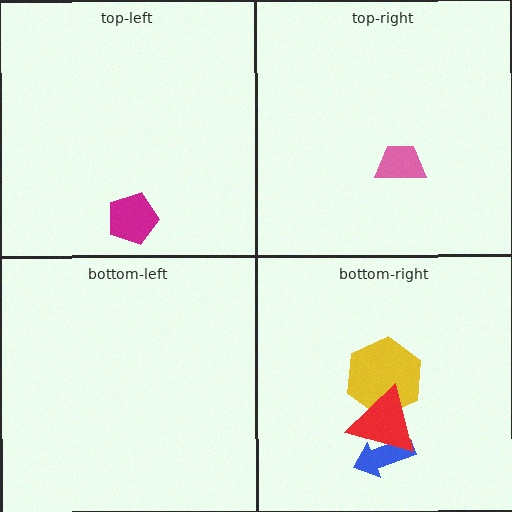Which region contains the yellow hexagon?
The bottom-right region.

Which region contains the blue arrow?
The bottom-right region.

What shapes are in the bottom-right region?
The blue arrow, the yellow hexagon, the red triangle.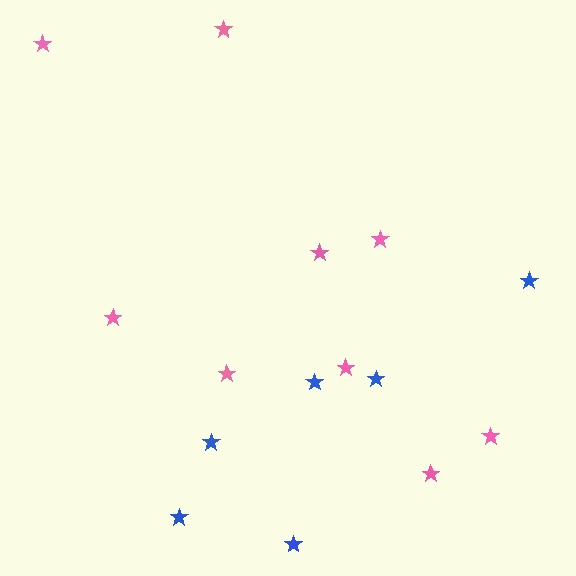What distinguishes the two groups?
There are 2 groups: one group of blue stars (6) and one group of pink stars (9).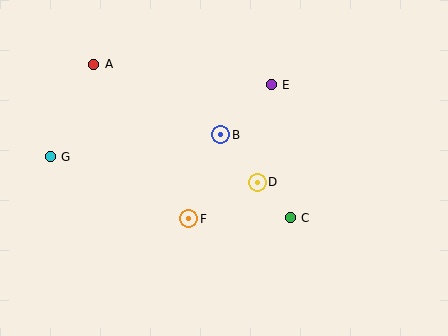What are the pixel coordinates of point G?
Point G is at (50, 157).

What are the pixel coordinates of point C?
Point C is at (290, 218).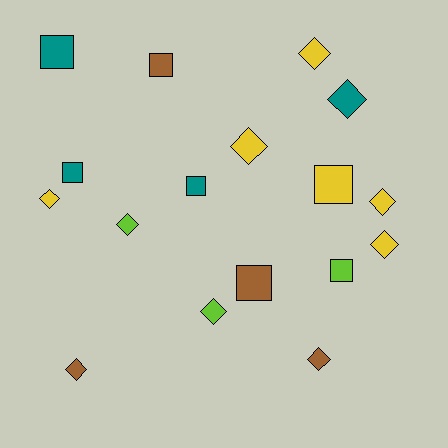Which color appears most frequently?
Yellow, with 6 objects.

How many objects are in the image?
There are 17 objects.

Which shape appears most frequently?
Diamond, with 10 objects.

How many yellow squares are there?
There is 1 yellow square.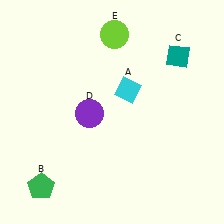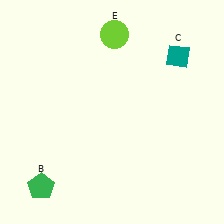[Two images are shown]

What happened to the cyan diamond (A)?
The cyan diamond (A) was removed in Image 2. It was in the top-right area of Image 1.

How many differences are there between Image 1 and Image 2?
There are 2 differences between the two images.